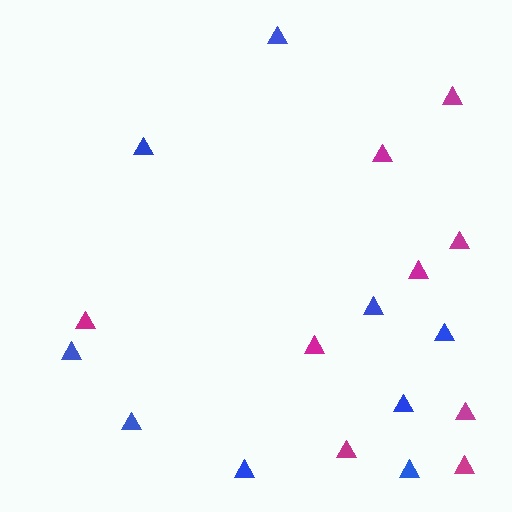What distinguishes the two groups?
There are 2 groups: one group of blue triangles (9) and one group of magenta triangles (9).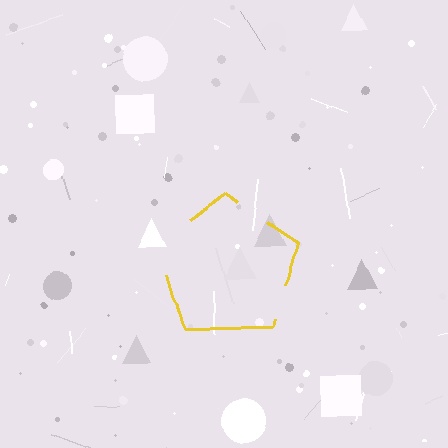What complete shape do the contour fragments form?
The contour fragments form a pentagon.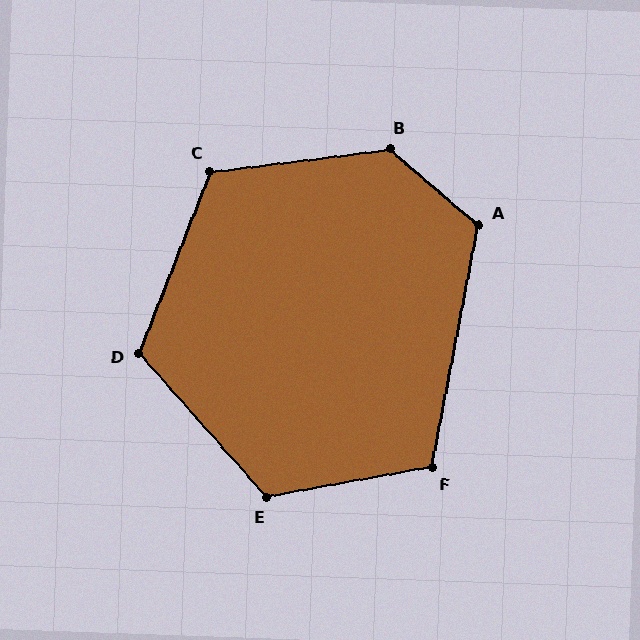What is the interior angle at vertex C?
Approximately 119 degrees (obtuse).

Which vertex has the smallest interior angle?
F, at approximately 111 degrees.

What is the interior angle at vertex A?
Approximately 120 degrees (obtuse).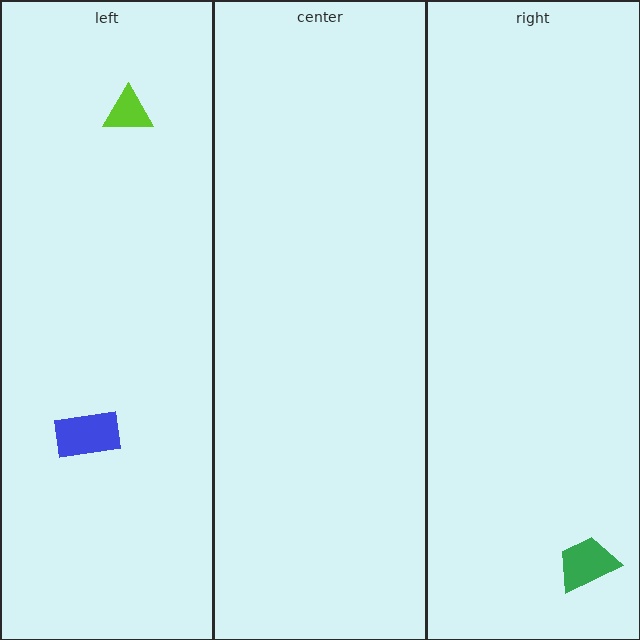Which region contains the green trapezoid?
The right region.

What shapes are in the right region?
The green trapezoid.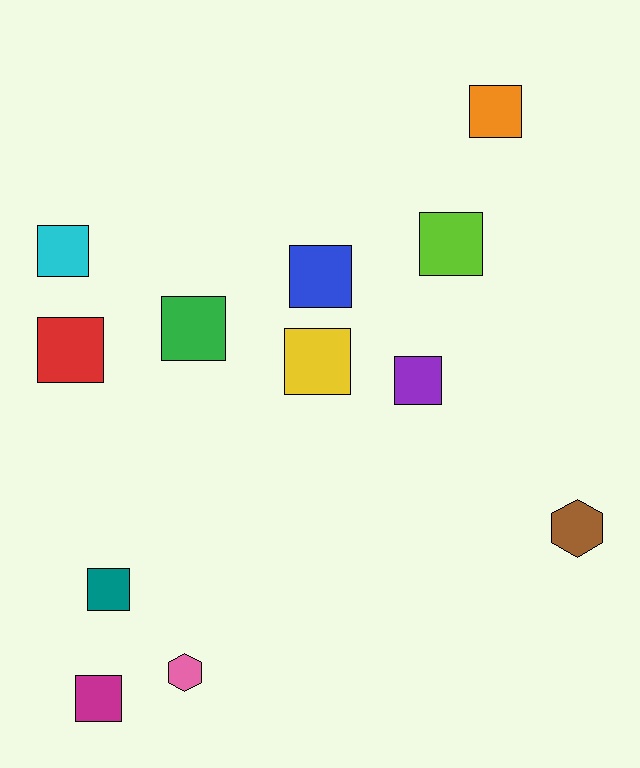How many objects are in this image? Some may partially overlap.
There are 12 objects.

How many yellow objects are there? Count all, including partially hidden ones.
There is 1 yellow object.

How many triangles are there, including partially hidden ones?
There are no triangles.